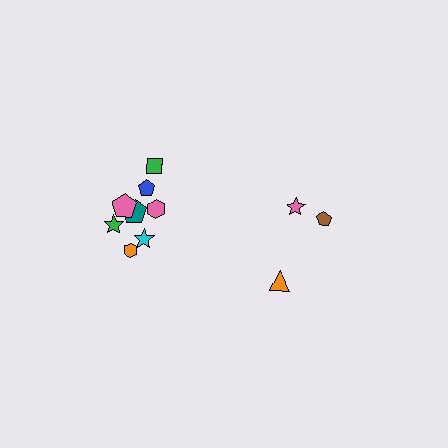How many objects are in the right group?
There are 3 objects.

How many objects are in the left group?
There are 8 objects.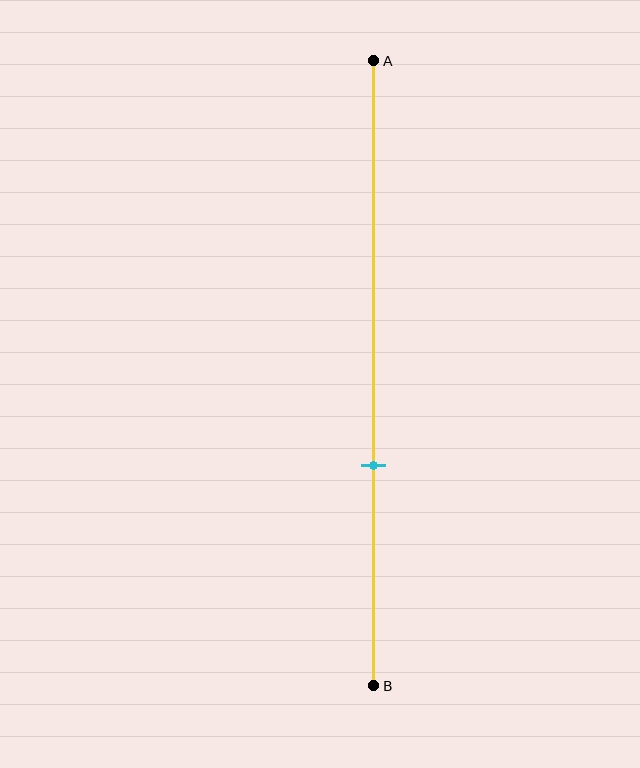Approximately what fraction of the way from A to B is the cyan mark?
The cyan mark is approximately 65% of the way from A to B.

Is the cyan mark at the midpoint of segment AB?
No, the mark is at about 65% from A, not at the 50% midpoint.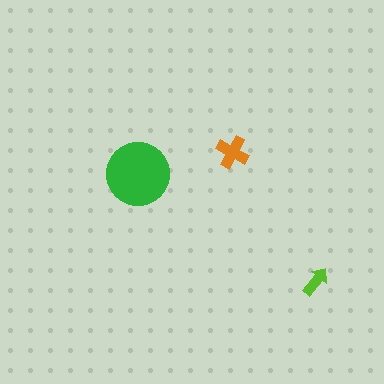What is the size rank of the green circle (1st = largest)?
1st.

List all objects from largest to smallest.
The green circle, the orange cross, the lime arrow.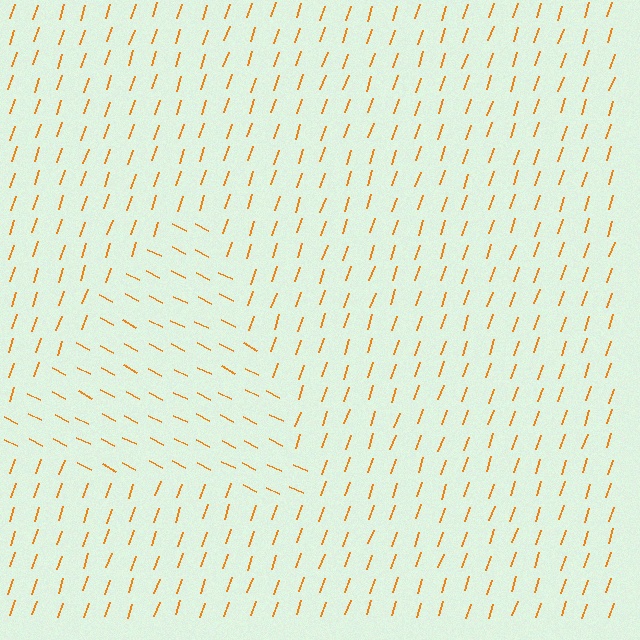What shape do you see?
I see a triangle.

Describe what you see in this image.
The image is filled with small orange line segments. A triangle region in the image has lines oriented differently from the surrounding lines, creating a visible texture boundary.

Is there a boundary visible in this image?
Yes, there is a texture boundary formed by a change in line orientation.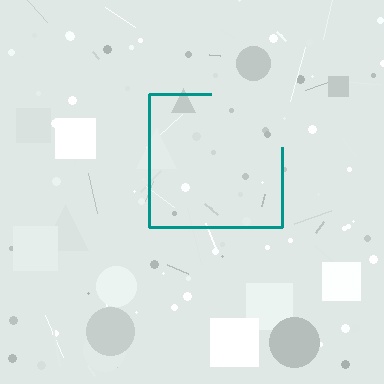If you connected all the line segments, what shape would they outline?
They would outline a square.